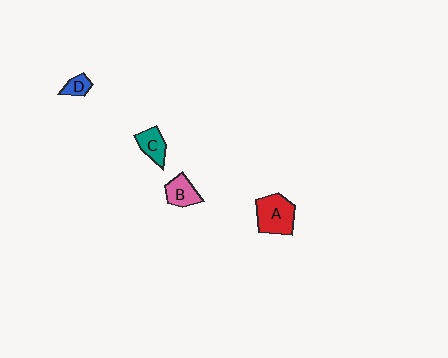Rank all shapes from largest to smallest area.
From largest to smallest: A (red), B (pink), C (teal), D (blue).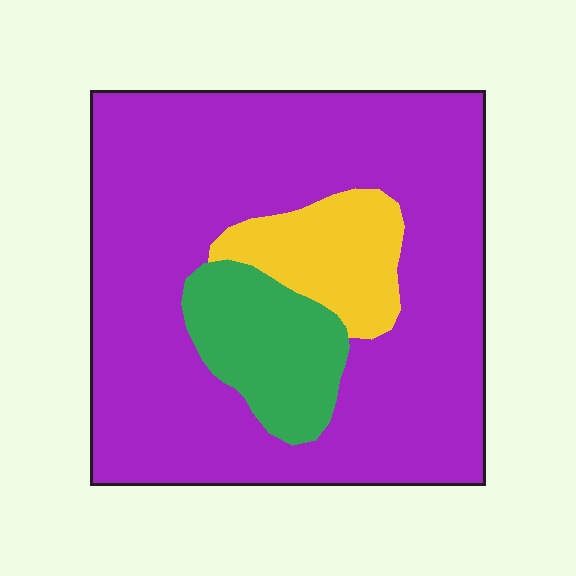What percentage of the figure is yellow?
Yellow covers around 10% of the figure.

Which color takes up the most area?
Purple, at roughly 75%.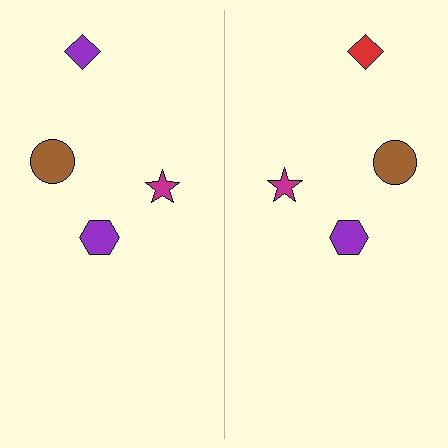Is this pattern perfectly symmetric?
No, the pattern is not perfectly symmetric. The red diamond on the right side breaks the symmetry — its mirror counterpart is purple.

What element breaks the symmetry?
The red diamond on the right side breaks the symmetry — its mirror counterpart is purple.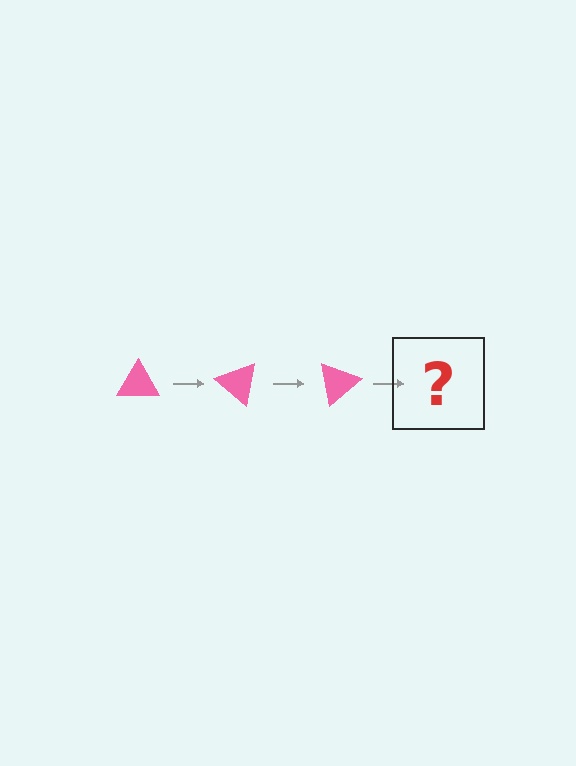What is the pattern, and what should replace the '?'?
The pattern is that the triangle rotates 40 degrees each step. The '?' should be a pink triangle rotated 120 degrees.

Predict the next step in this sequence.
The next step is a pink triangle rotated 120 degrees.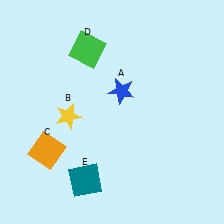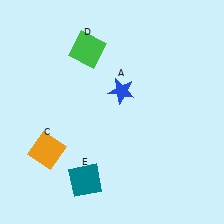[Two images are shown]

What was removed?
The yellow star (B) was removed in Image 2.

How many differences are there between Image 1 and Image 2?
There is 1 difference between the two images.